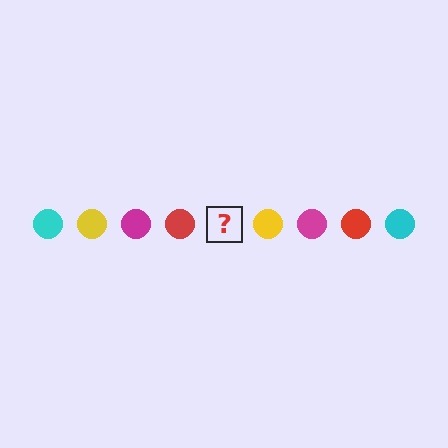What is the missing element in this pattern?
The missing element is a cyan circle.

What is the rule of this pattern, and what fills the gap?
The rule is that the pattern cycles through cyan, yellow, magenta, red circles. The gap should be filled with a cyan circle.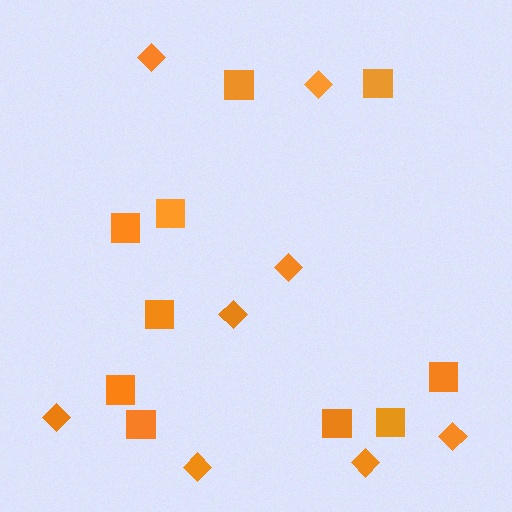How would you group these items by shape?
There are 2 groups: one group of diamonds (8) and one group of squares (10).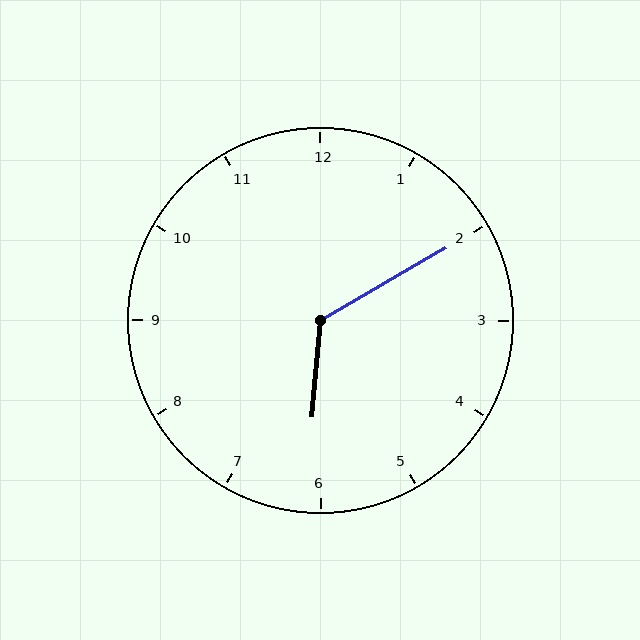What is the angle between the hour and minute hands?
Approximately 125 degrees.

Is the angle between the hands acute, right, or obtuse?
It is obtuse.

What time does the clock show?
6:10.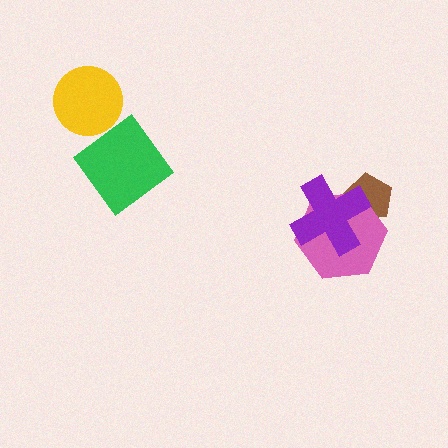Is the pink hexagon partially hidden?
Yes, it is partially covered by another shape.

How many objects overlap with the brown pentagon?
2 objects overlap with the brown pentagon.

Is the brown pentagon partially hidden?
Yes, it is partially covered by another shape.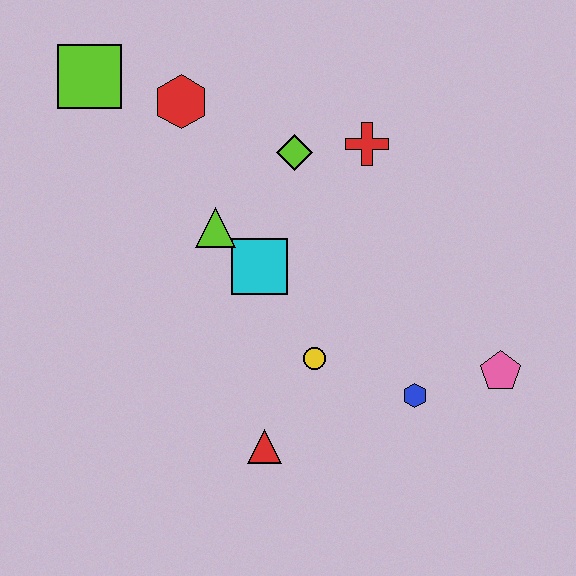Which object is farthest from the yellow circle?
The lime square is farthest from the yellow circle.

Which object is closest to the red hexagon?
The lime square is closest to the red hexagon.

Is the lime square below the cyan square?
No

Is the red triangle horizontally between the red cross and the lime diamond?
No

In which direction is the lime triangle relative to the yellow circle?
The lime triangle is above the yellow circle.